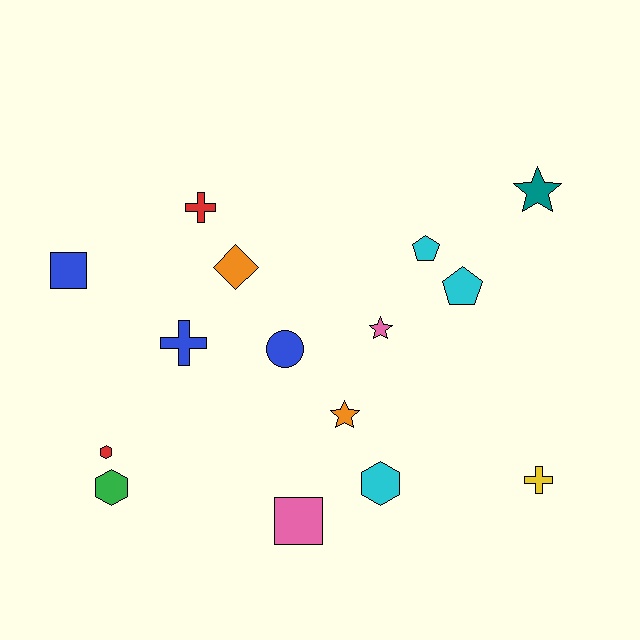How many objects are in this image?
There are 15 objects.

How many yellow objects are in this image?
There is 1 yellow object.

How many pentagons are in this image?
There are 2 pentagons.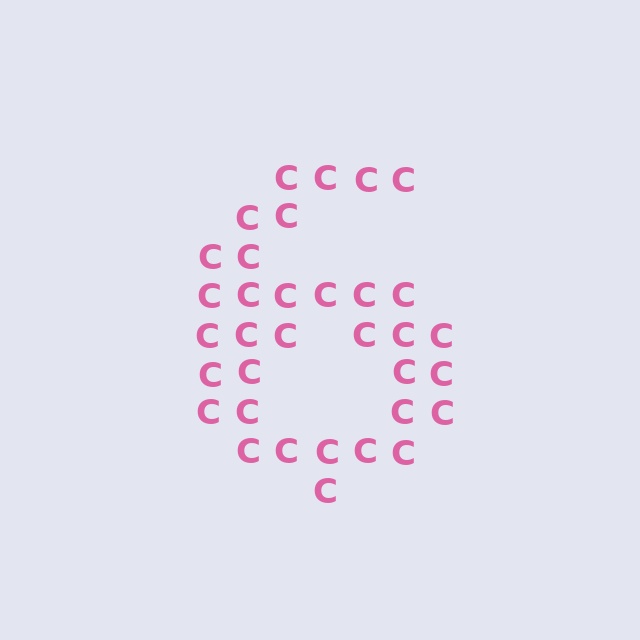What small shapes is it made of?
It is made of small letter C's.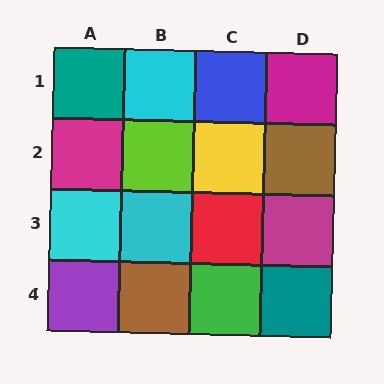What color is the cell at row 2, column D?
Brown.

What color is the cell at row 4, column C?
Green.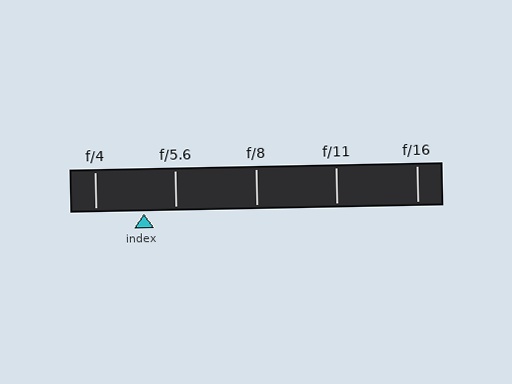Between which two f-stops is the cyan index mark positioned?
The index mark is between f/4 and f/5.6.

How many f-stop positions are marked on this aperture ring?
There are 5 f-stop positions marked.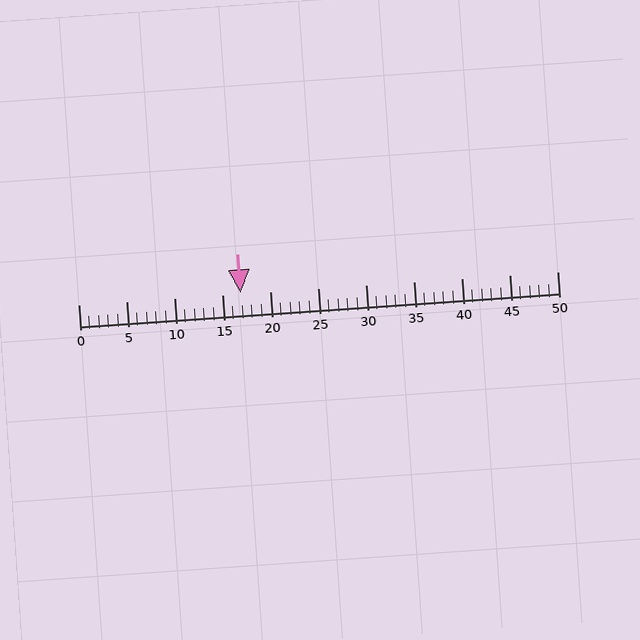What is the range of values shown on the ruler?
The ruler shows values from 0 to 50.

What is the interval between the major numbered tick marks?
The major tick marks are spaced 5 units apart.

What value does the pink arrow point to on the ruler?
The pink arrow points to approximately 17.